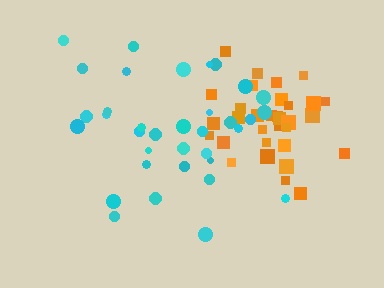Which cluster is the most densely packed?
Orange.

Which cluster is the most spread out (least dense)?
Cyan.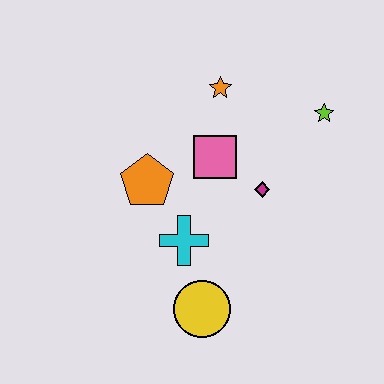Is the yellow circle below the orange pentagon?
Yes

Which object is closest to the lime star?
The magenta diamond is closest to the lime star.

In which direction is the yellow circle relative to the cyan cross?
The yellow circle is below the cyan cross.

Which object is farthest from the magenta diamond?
The yellow circle is farthest from the magenta diamond.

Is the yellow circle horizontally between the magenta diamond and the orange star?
No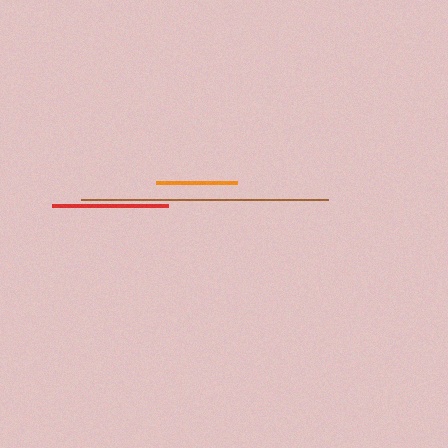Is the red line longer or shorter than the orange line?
The red line is longer than the orange line.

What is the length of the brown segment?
The brown segment is approximately 247 pixels long.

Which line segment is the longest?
The brown line is the longest at approximately 247 pixels.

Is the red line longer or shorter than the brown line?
The brown line is longer than the red line.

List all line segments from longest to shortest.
From longest to shortest: brown, red, orange.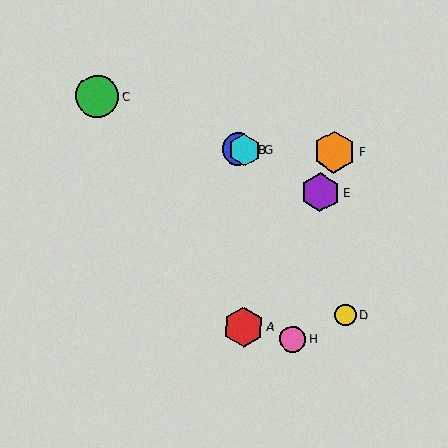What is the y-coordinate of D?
Object D is at y≈315.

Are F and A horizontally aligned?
No, F is at y≈152 and A is at y≈327.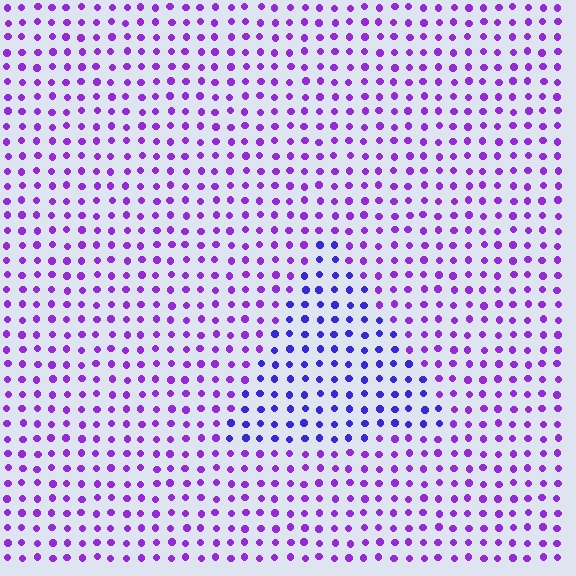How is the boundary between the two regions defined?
The boundary is defined purely by a slight shift in hue (about 33 degrees). Spacing, size, and orientation are identical on both sides.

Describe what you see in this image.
The image is filled with small purple elements in a uniform arrangement. A triangle-shaped region is visible where the elements are tinted to a slightly different hue, forming a subtle color boundary.